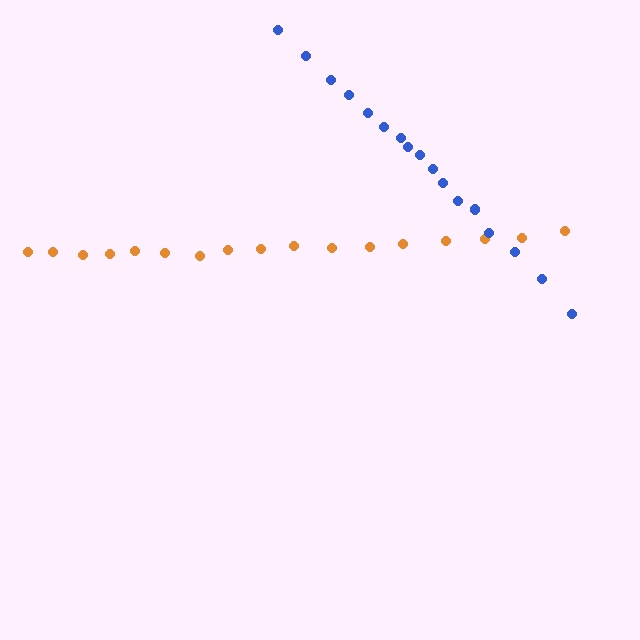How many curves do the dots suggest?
There are 2 distinct paths.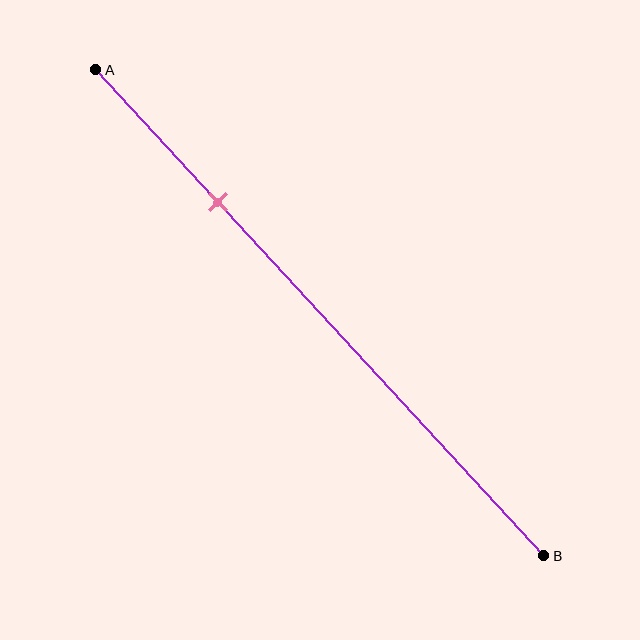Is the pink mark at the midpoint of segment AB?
No, the mark is at about 25% from A, not at the 50% midpoint.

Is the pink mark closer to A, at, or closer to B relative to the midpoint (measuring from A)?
The pink mark is closer to point A than the midpoint of segment AB.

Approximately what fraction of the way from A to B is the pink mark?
The pink mark is approximately 25% of the way from A to B.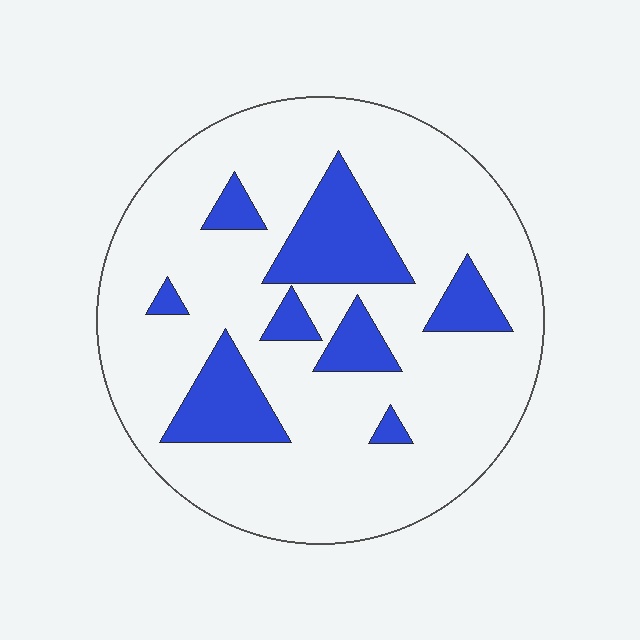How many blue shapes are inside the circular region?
8.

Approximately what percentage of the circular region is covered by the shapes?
Approximately 20%.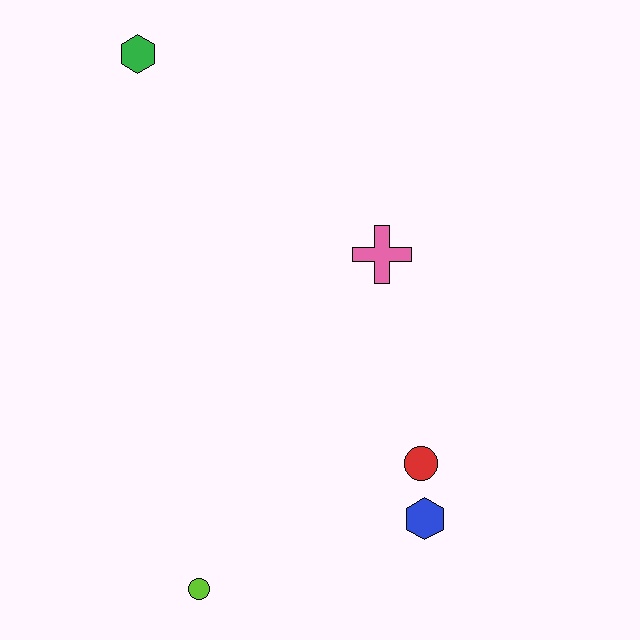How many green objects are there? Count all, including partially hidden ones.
There is 1 green object.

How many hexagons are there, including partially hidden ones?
There are 2 hexagons.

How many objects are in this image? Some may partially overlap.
There are 5 objects.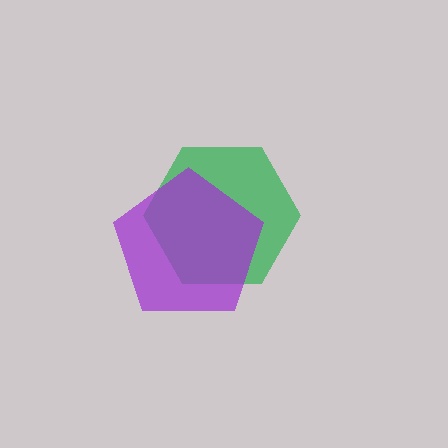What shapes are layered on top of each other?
The layered shapes are: a green hexagon, a purple pentagon.